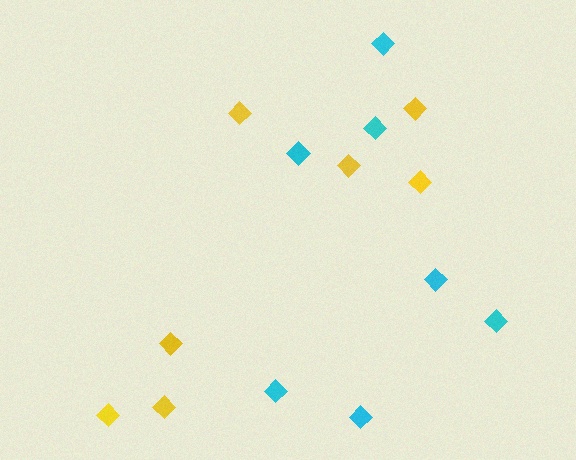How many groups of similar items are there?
There are 2 groups: one group of cyan diamonds (7) and one group of yellow diamonds (7).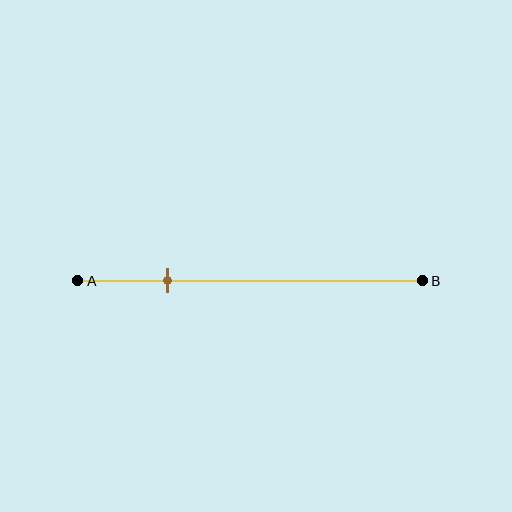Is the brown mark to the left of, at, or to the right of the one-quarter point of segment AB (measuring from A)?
The brown mark is approximately at the one-quarter point of segment AB.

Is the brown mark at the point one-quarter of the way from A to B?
Yes, the mark is approximately at the one-quarter point.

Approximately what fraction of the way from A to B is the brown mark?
The brown mark is approximately 25% of the way from A to B.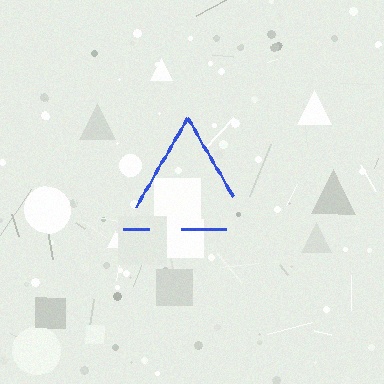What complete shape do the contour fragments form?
The contour fragments form a triangle.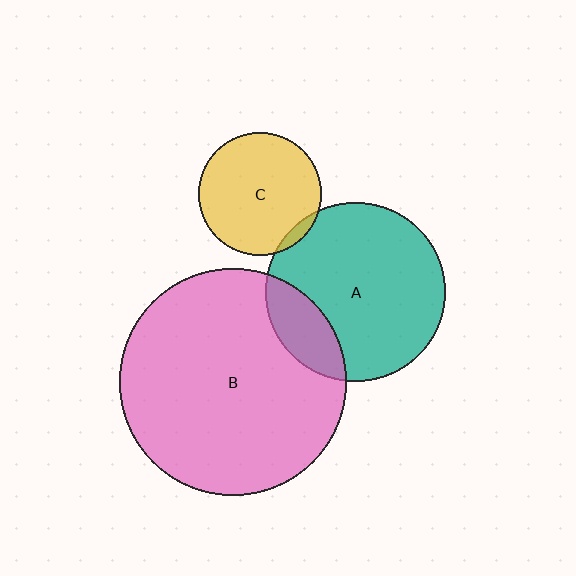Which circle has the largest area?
Circle B (pink).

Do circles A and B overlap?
Yes.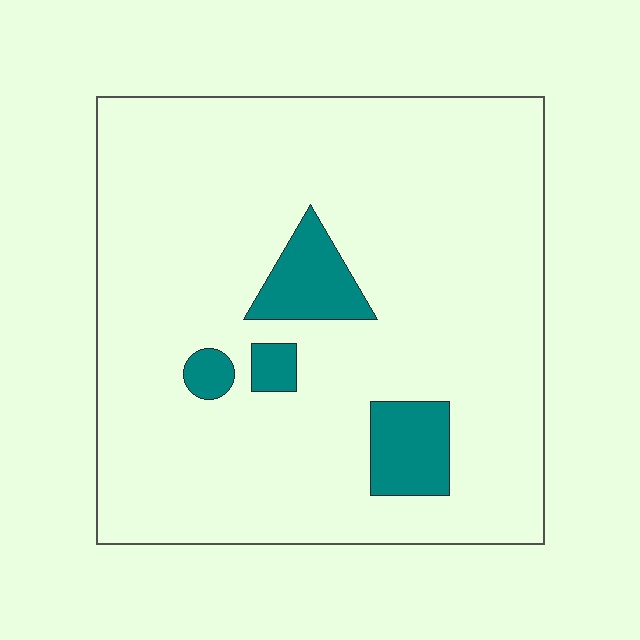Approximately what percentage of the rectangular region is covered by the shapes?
Approximately 10%.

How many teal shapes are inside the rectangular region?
4.